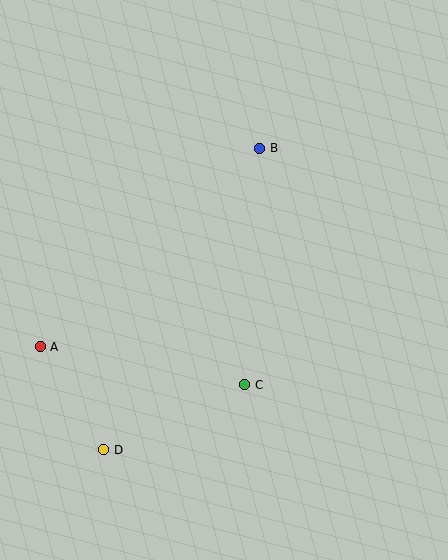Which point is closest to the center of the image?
Point C at (245, 385) is closest to the center.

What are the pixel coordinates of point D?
Point D is at (104, 450).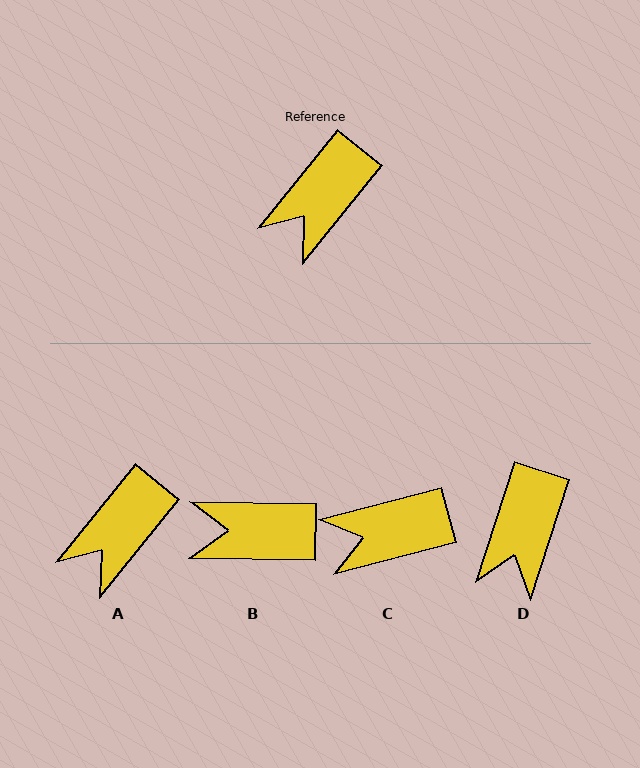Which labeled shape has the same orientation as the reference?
A.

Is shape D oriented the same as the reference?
No, it is off by about 21 degrees.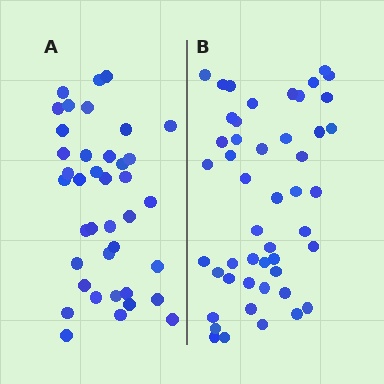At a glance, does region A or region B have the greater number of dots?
Region B (the right region) has more dots.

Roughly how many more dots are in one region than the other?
Region B has roughly 8 or so more dots than region A.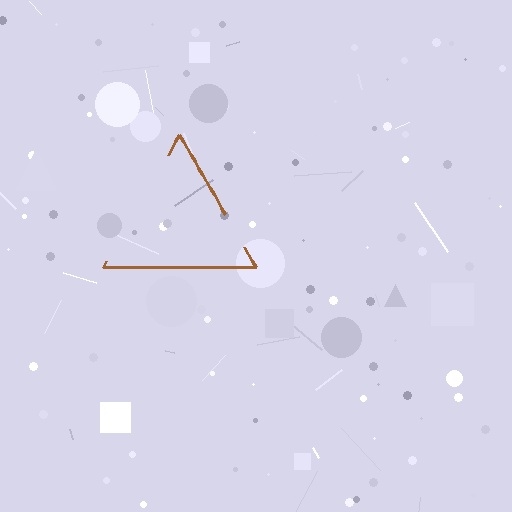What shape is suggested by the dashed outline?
The dashed outline suggests a triangle.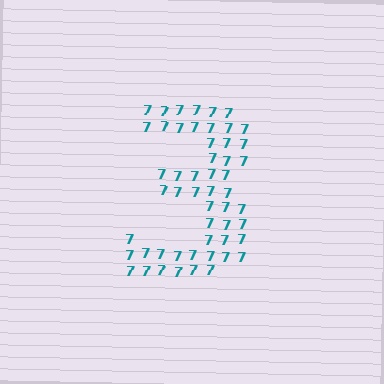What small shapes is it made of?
It is made of small digit 7's.